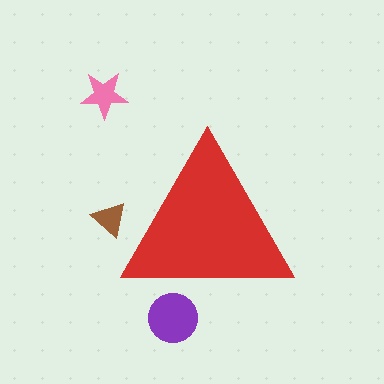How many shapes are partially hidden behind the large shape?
2 shapes are partially hidden.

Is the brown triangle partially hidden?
Yes, the brown triangle is partially hidden behind the red triangle.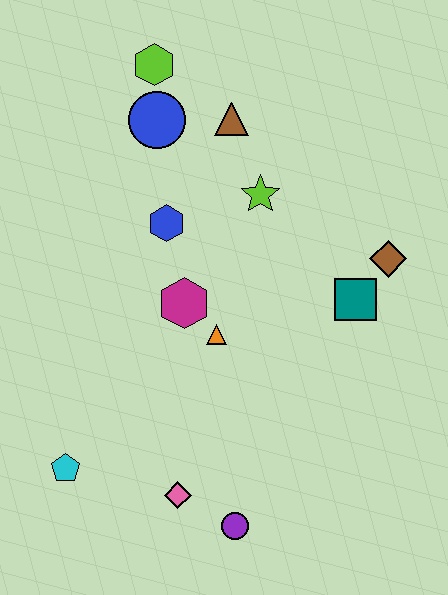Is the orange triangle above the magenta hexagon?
No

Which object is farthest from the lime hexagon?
The purple circle is farthest from the lime hexagon.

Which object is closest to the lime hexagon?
The blue circle is closest to the lime hexagon.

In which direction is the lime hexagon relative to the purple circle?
The lime hexagon is above the purple circle.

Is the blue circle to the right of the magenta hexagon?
No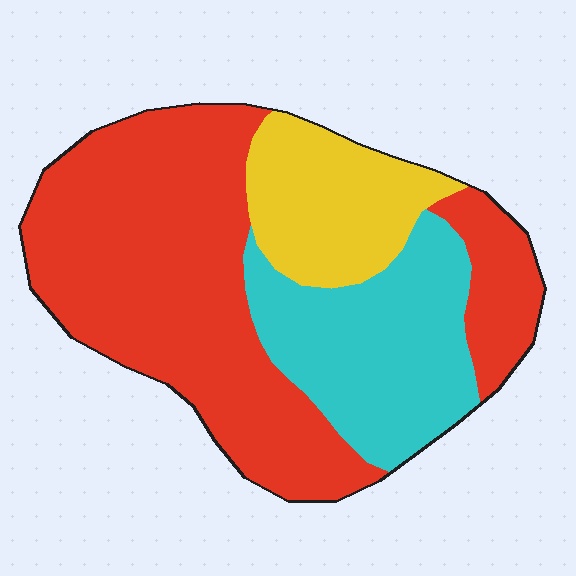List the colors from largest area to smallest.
From largest to smallest: red, cyan, yellow.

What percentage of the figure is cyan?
Cyan takes up between a sixth and a third of the figure.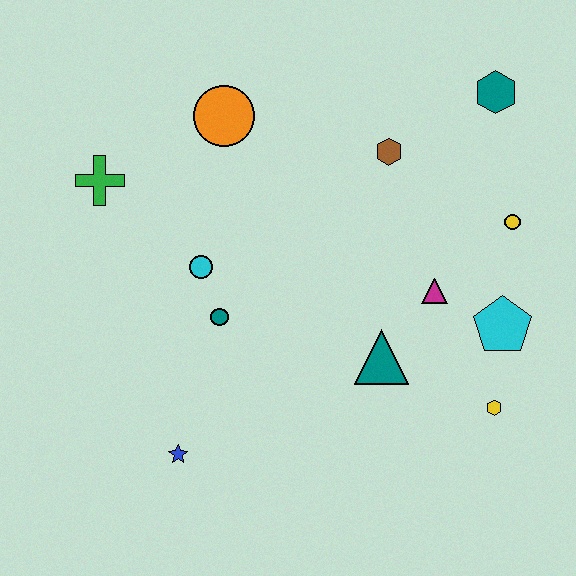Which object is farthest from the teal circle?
The teal hexagon is farthest from the teal circle.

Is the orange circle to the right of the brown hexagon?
No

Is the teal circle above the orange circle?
No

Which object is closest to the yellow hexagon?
The cyan pentagon is closest to the yellow hexagon.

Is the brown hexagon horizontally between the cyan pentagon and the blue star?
Yes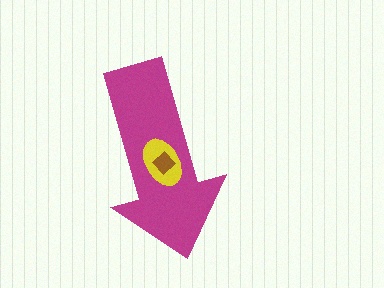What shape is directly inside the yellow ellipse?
The brown diamond.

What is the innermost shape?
The brown diamond.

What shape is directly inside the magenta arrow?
The yellow ellipse.